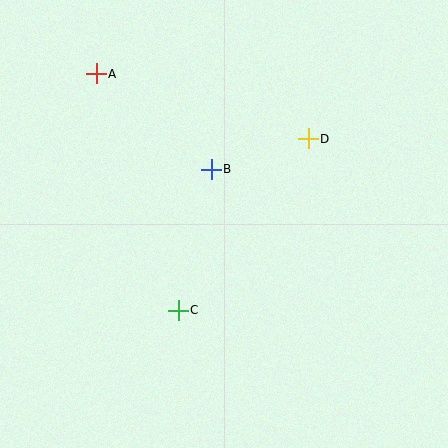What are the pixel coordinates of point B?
Point B is at (211, 169).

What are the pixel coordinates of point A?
Point A is at (96, 74).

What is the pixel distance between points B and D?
The distance between B and D is 101 pixels.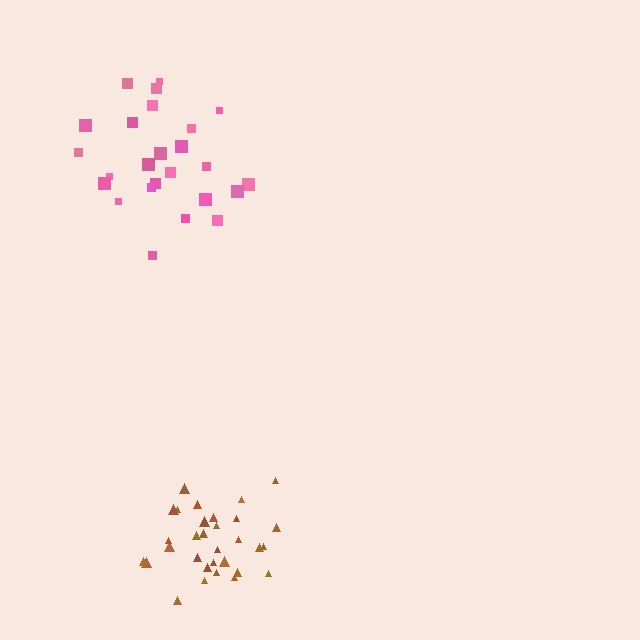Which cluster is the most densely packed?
Brown.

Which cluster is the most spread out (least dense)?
Pink.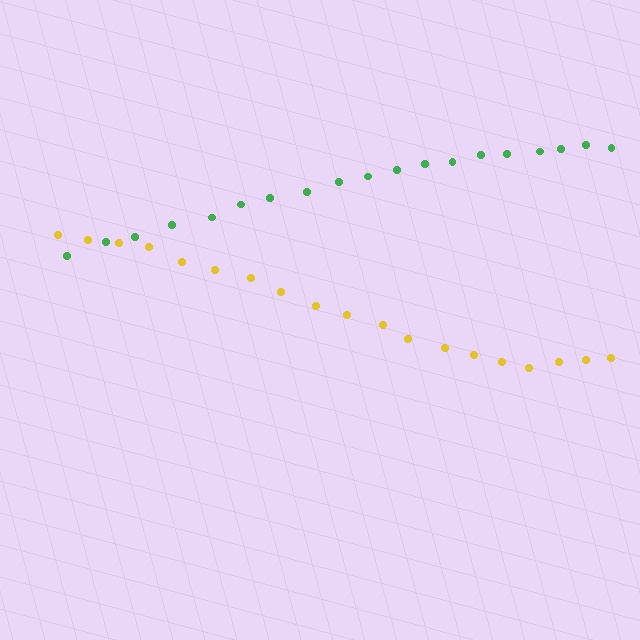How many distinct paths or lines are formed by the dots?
There are 2 distinct paths.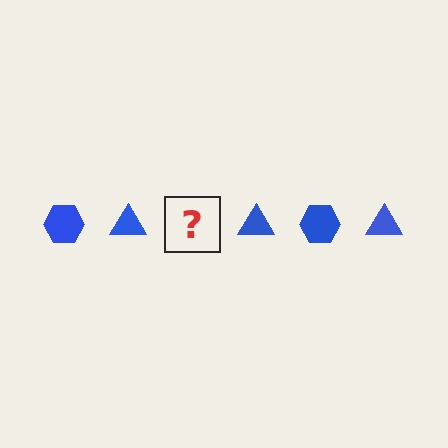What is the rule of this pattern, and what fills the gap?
The rule is that the pattern cycles through hexagon, triangle shapes in blue. The gap should be filled with a blue hexagon.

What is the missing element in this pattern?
The missing element is a blue hexagon.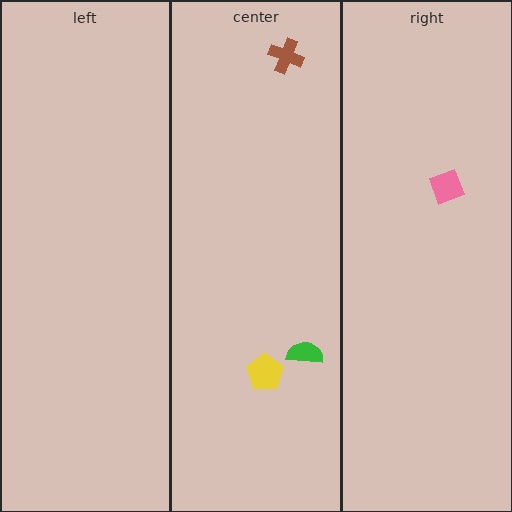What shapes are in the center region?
The green semicircle, the brown cross, the yellow pentagon.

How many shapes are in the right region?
1.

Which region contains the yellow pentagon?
The center region.